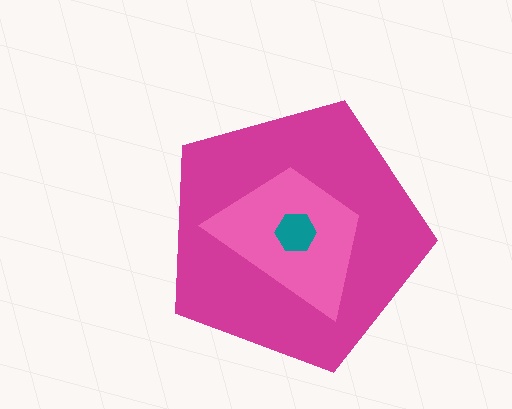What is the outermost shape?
The magenta pentagon.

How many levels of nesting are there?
3.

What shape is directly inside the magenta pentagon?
The pink trapezoid.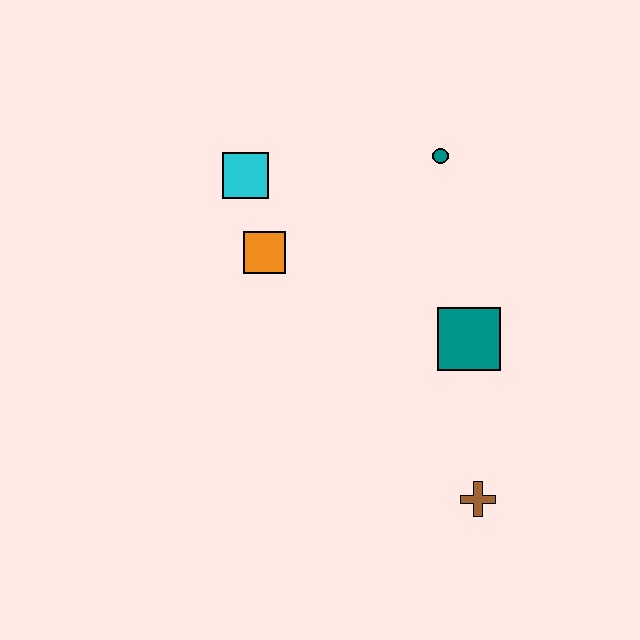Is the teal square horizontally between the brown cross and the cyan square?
Yes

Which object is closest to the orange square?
The cyan square is closest to the orange square.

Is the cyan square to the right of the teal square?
No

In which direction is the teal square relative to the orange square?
The teal square is to the right of the orange square.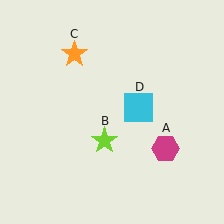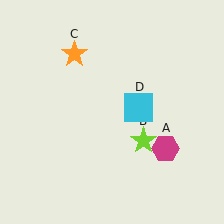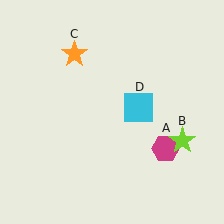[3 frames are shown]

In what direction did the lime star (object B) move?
The lime star (object B) moved right.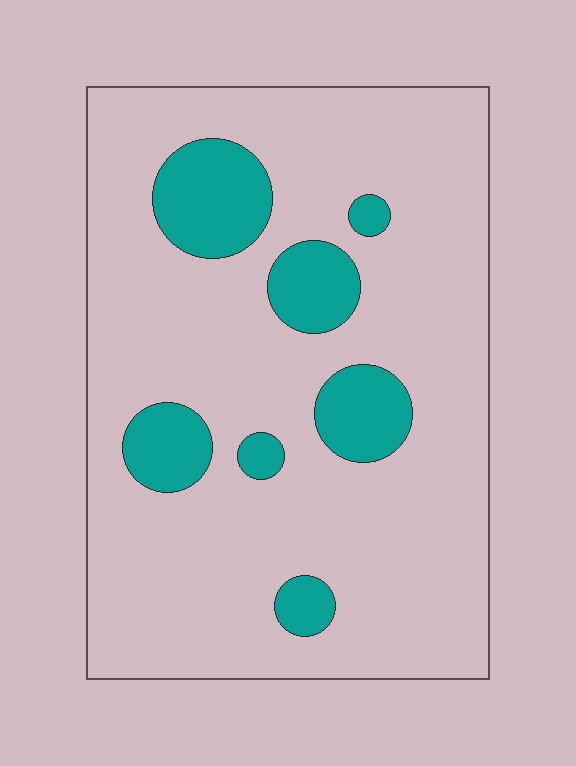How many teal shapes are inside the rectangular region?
7.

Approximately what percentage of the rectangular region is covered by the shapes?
Approximately 15%.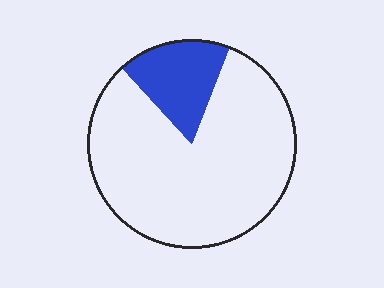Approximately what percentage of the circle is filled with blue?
Approximately 20%.